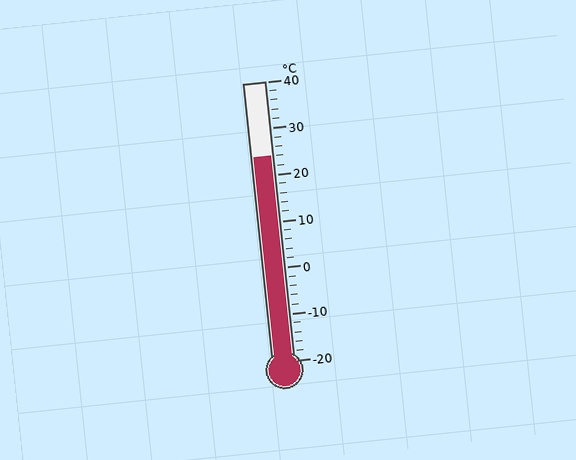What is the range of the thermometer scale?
The thermometer scale ranges from -20°C to 40°C.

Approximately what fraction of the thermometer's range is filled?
The thermometer is filled to approximately 75% of its range.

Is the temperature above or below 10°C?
The temperature is above 10°C.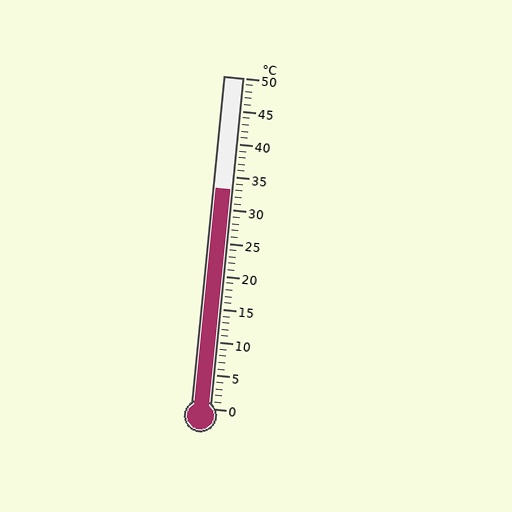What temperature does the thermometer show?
The thermometer shows approximately 33°C.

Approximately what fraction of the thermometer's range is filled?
The thermometer is filled to approximately 65% of its range.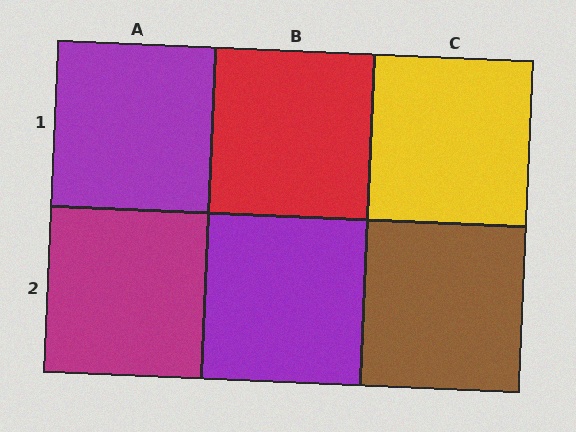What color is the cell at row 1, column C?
Yellow.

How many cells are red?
1 cell is red.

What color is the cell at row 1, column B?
Red.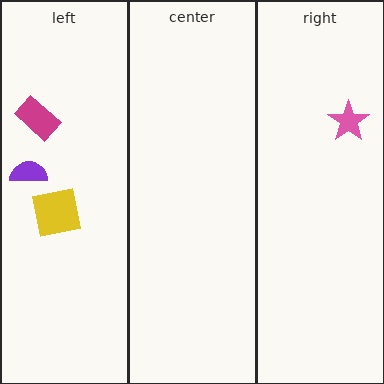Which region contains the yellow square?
The left region.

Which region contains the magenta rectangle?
The left region.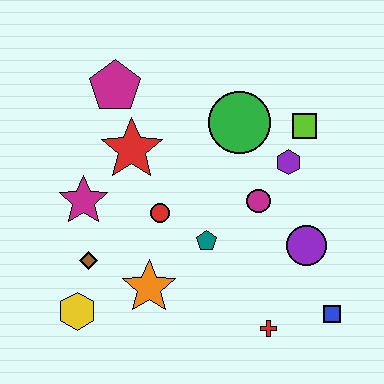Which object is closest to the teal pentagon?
The red circle is closest to the teal pentagon.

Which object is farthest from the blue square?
The magenta pentagon is farthest from the blue square.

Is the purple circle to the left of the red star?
No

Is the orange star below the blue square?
No